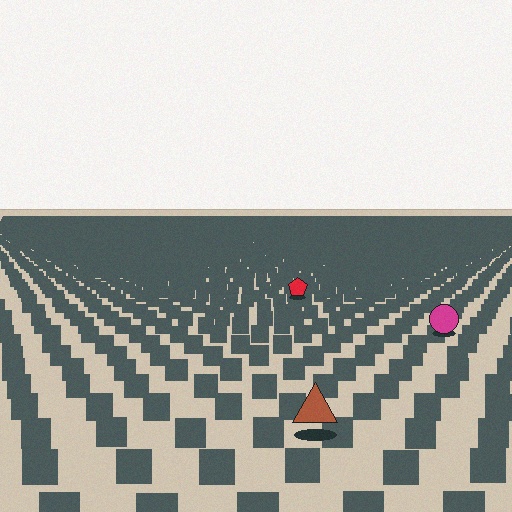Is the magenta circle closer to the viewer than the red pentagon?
Yes. The magenta circle is closer — you can tell from the texture gradient: the ground texture is coarser near it.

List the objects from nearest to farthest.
From nearest to farthest: the brown triangle, the magenta circle, the red pentagon.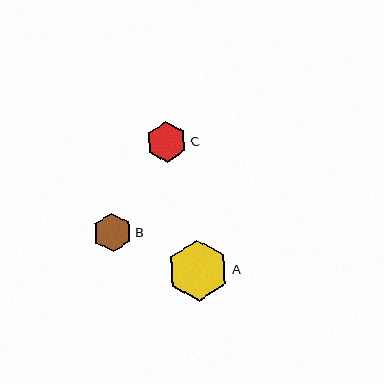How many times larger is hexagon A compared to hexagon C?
Hexagon A is approximately 1.5 times the size of hexagon C.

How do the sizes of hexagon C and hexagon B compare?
Hexagon C and hexagon B are approximately the same size.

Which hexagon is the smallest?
Hexagon B is the smallest with a size of approximately 39 pixels.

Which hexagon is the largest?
Hexagon A is the largest with a size of approximately 61 pixels.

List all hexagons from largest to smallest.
From largest to smallest: A, C, B.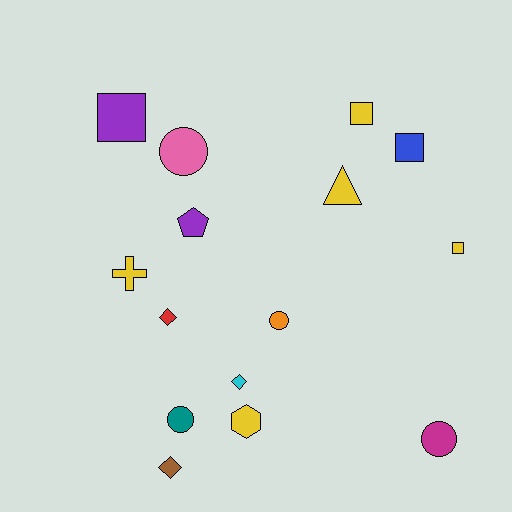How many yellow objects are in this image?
There are 5 yellow objects.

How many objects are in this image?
There are 15 objects.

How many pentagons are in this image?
There is 1 pentagon.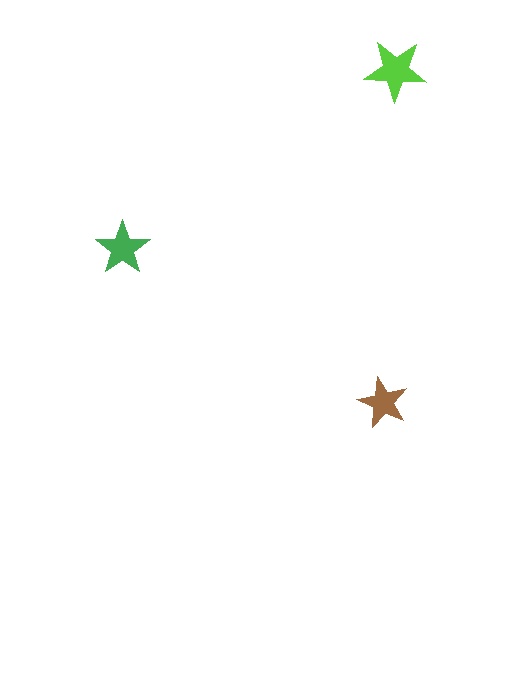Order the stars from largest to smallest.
the lime one, the green one, the brown one.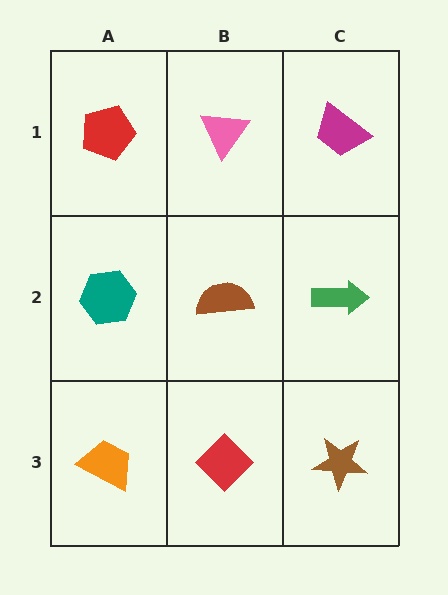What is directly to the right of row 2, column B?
A green arrow.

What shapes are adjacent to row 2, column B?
A pink triangle (row 1, column B), a red diamond (row 3, column B), a teal hexagon (row 2, column A), a green arrow (row 2, column C).